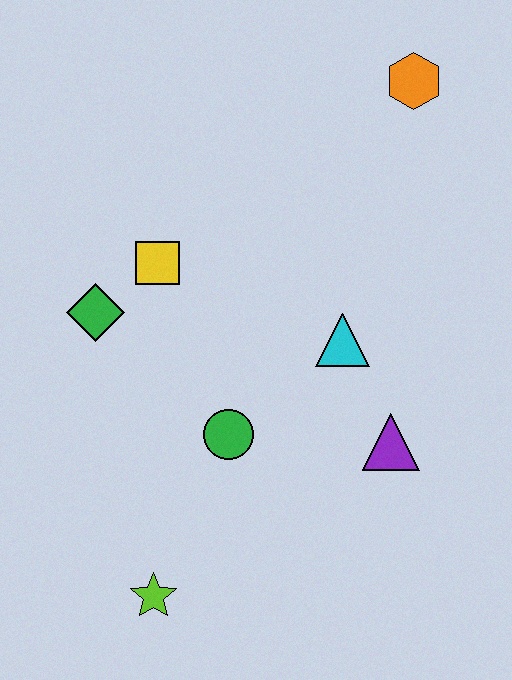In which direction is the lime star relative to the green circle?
The lime star is below the green circle.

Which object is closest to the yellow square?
The green diamond is closest to the yellow square.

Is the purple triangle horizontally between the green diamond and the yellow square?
No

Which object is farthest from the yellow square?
The lime star is farthest from the yellow square.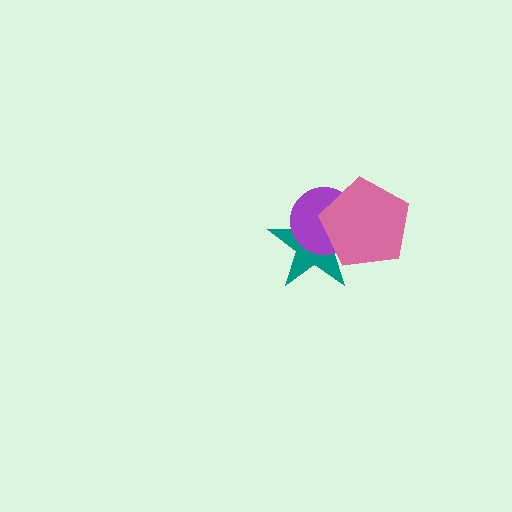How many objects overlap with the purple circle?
2 objects overlap with the purple circle.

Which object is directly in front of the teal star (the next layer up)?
The purple circle is directly in front of the teal star.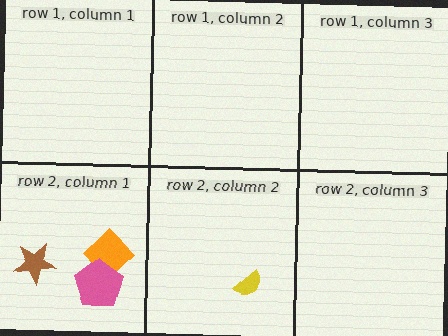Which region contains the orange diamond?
The row 2, column 1 region.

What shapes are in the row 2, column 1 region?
The brown star, the orange diamond, the pink pentagon.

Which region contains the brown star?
The row 2, column 1 region.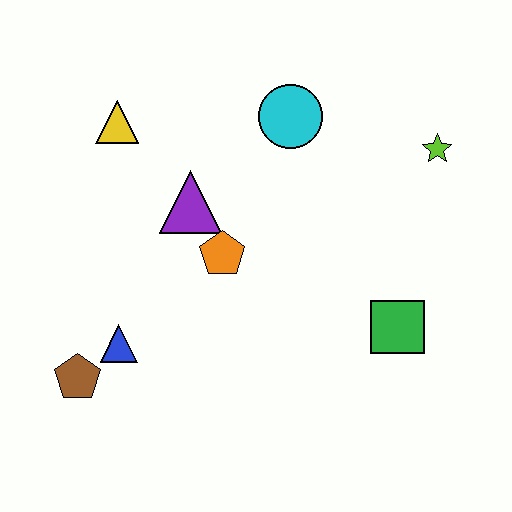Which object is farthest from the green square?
The yellow triangle is farthest from the green square.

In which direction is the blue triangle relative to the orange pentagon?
The blue triangle is to the left of the orange pentagon.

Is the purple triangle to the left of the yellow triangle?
No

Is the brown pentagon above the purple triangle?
No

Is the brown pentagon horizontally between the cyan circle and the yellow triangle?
No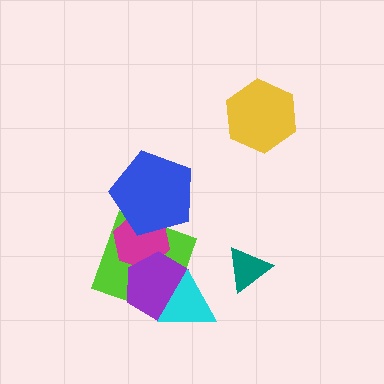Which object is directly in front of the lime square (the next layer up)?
The magenta hexagon is directly in front of the lime square.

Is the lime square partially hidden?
Yes, it is partially covered by another shape.